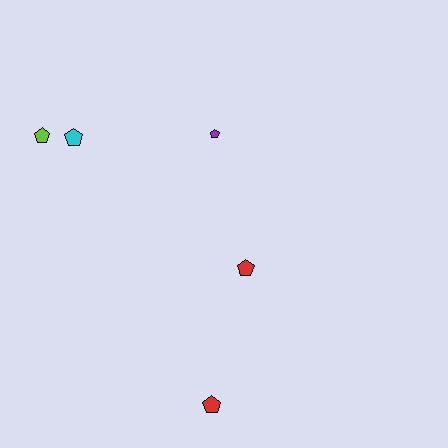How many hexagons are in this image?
There are no hexagons.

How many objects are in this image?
There are 5 objects.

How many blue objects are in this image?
There are no blue objects.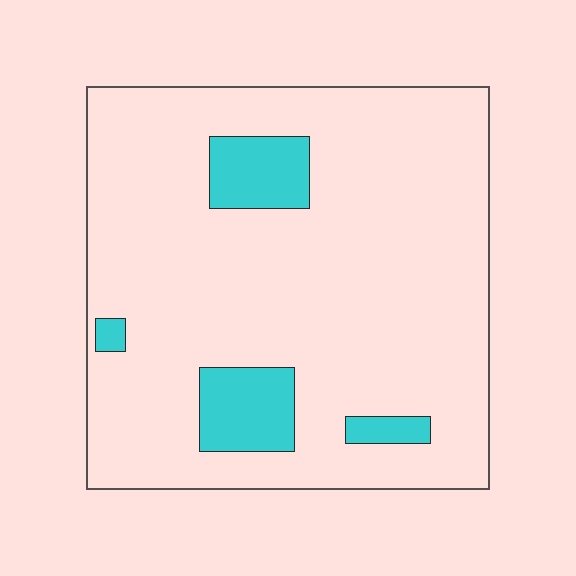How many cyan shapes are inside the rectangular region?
4.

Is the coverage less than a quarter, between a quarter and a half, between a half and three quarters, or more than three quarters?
Less than a quarter.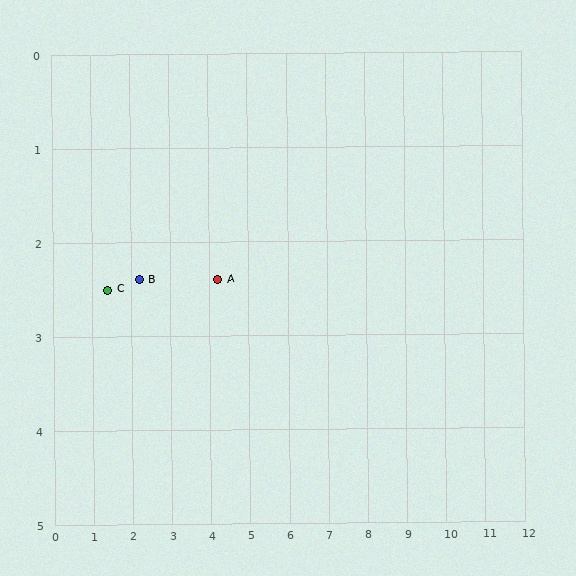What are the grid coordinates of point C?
Point C is at approximately (1.4, 2.5).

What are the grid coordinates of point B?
Point B is at approximately (2.2, 2.4).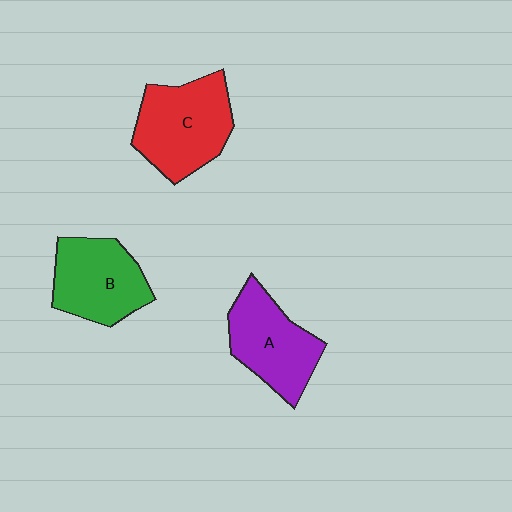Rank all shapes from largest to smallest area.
From largest to smallest: C (red), A (purple), B (green).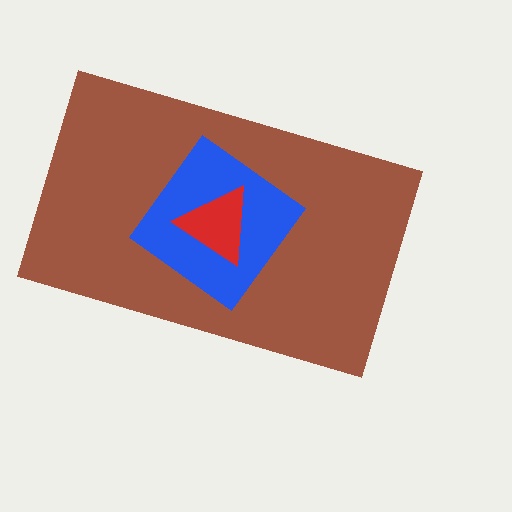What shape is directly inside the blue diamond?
The red triangle.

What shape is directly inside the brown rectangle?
The blue diamond.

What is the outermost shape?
The brown rectangle.